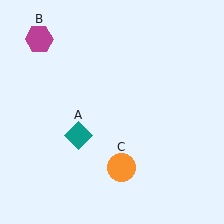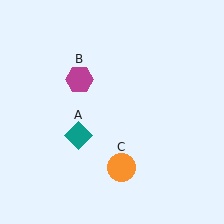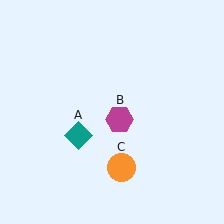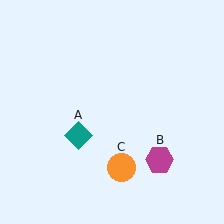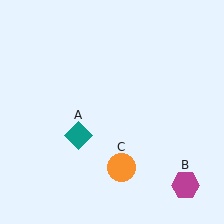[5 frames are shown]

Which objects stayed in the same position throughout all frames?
Teal diamond (object A) and orange circle (object C) remained stationary.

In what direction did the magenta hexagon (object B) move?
The magenta hexagon (object B) moved down and to the right.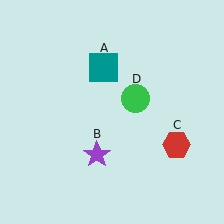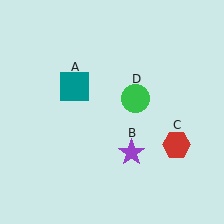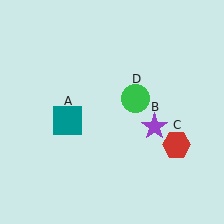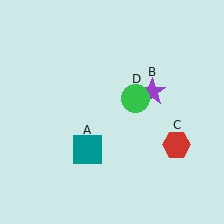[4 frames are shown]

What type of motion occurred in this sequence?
The teal square (object A), purple star (object B) rotated counterclockwise around the center of the scene.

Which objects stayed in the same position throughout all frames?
Red hexagon (object C) and green circle (object D) remained stationary.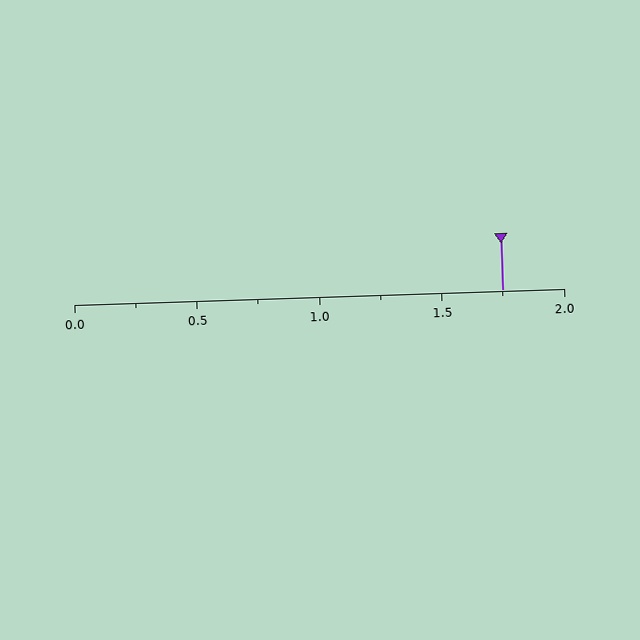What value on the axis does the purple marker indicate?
The marker indicates approximately 1.75.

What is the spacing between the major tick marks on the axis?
The major ticks are spaced 0.5 apart.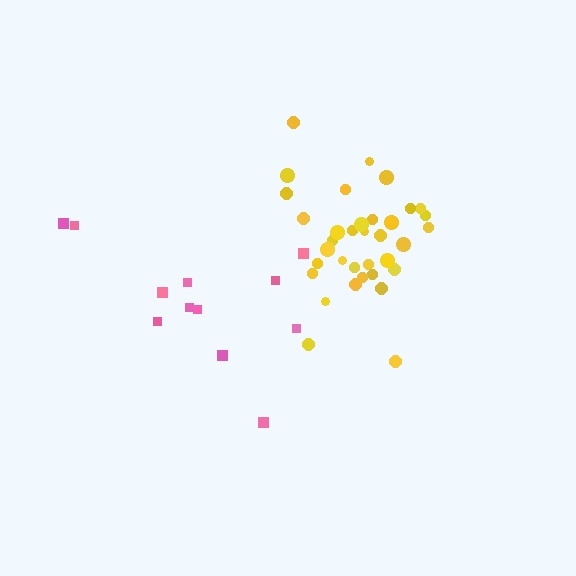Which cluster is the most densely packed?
Yellow.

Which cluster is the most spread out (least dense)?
Pink.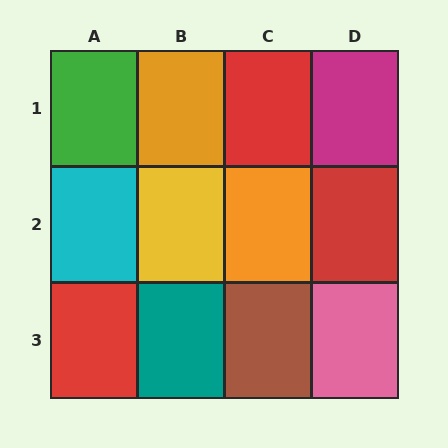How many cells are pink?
1 cell is pink.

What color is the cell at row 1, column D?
Magenta.